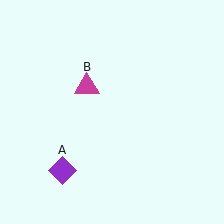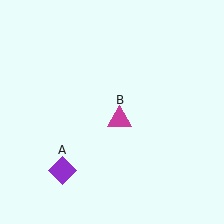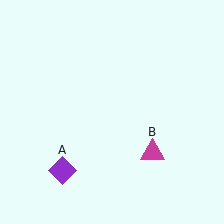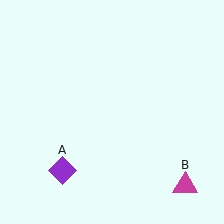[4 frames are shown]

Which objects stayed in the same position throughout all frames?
Purple diamond (object A) remained stationary.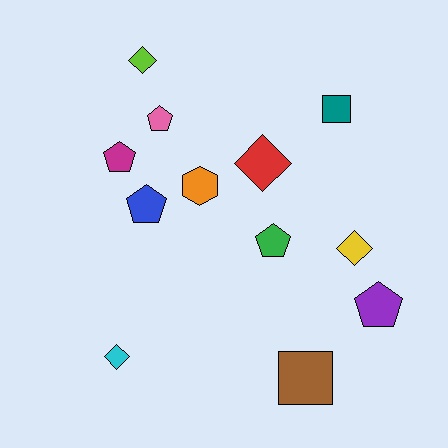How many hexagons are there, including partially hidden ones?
There is 1 hexagon.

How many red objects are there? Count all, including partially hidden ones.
There is 1 red object.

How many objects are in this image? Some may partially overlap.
There are 12 objects.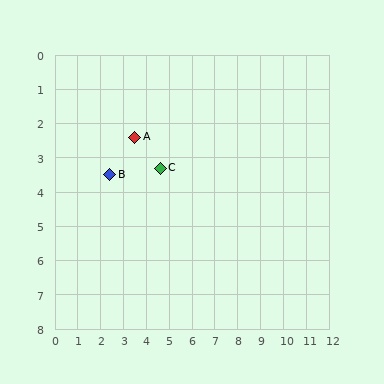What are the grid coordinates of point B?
Point B is at approximately (2.4, 3.5).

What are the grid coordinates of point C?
Point C is at approximately (4.6, 3.3).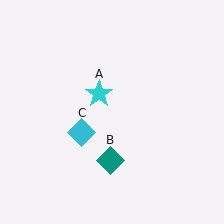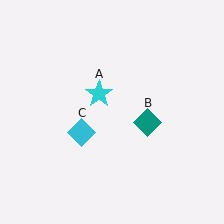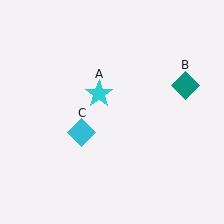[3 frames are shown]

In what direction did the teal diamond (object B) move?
The teal diamond (object B) moved up and to the right.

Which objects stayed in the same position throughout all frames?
Cyan star (object A) and cyan diamond (object C) remained stationary.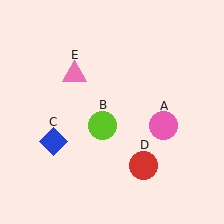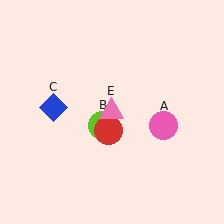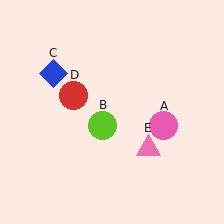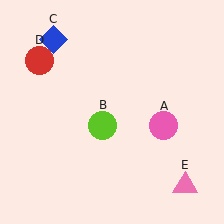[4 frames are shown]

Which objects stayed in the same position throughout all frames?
Pink circle (object A) and lime circle (object B) remained stationary.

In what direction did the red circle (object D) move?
The red circle (object D) moved up and to the left.